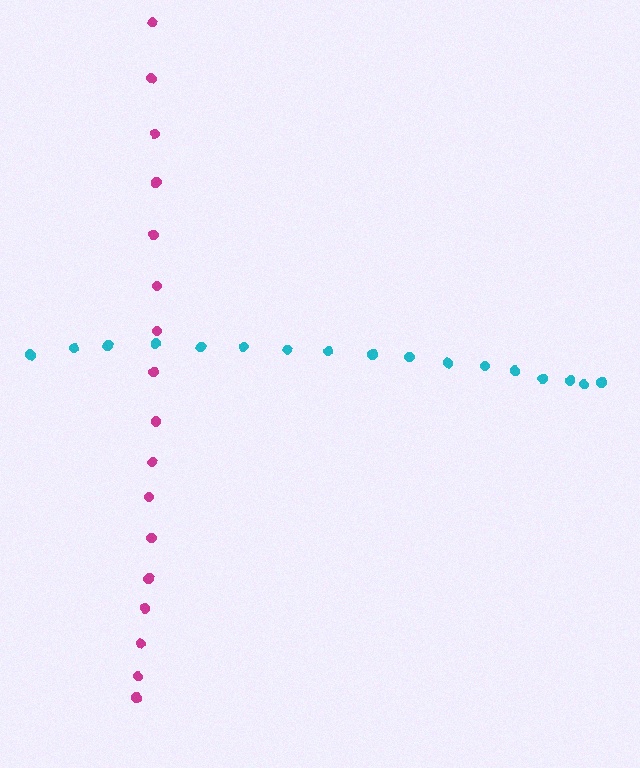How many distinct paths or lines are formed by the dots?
There are 2 distinct paths.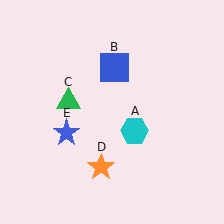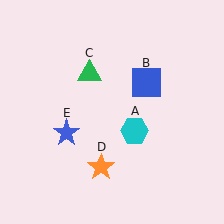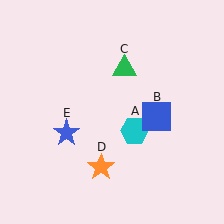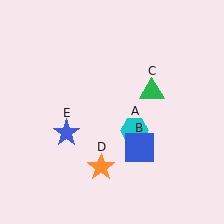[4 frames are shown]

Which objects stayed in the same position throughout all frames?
Cyan hexagon (object A) and orange star (object D) and blue star (object E) remained stationary.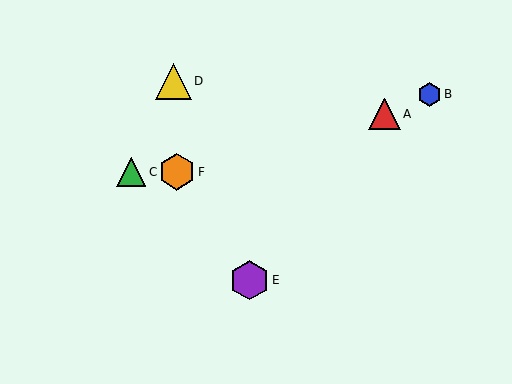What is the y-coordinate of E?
Object E is at y≈280.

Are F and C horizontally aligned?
Yes, both are at y≈172.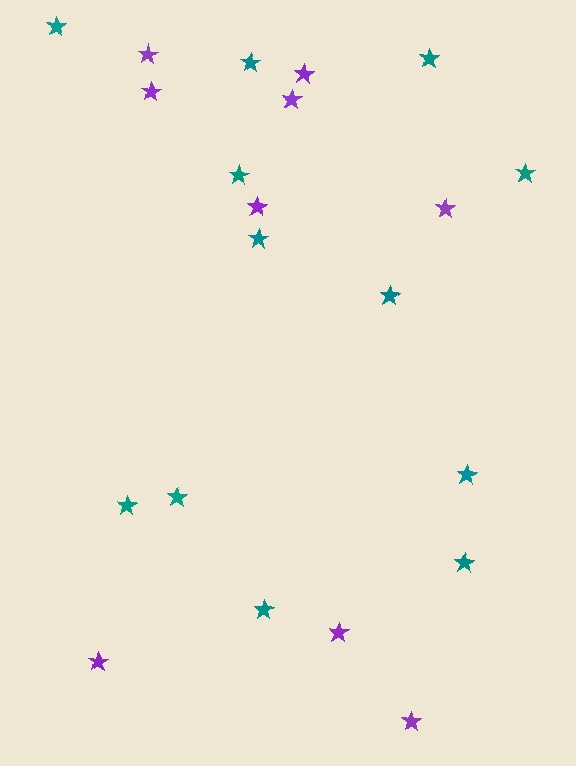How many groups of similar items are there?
There are 2 groups: one group of purple stars (9) and one group of teal stars (12).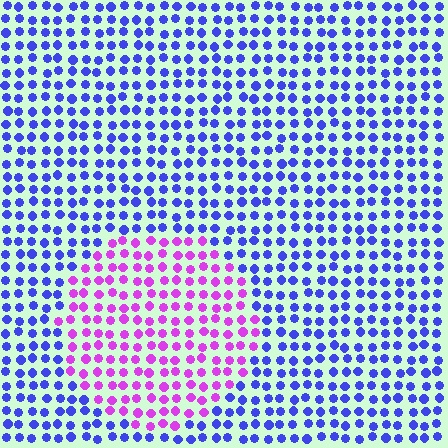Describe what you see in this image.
The image is filled with small blue elements in a uniform arrangement. A circle-shaped region is visible where the elements are tinted to a slightly different hue, forming a subtle color boundary.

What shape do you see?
I see a circle.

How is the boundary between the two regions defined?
The boundary is defined purely by a slight shift in hue (about 58 degrees). Spacing, size, and orientation are identical on both sides.